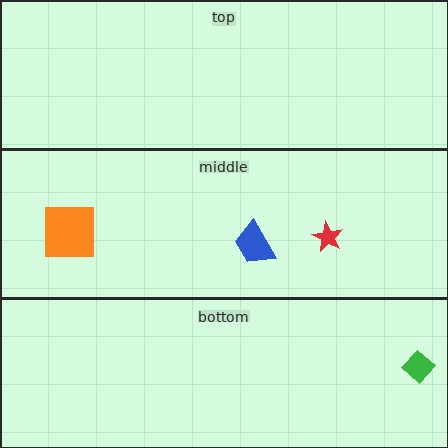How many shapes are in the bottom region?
1.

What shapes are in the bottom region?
The green diamond.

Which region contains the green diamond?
The bottom region.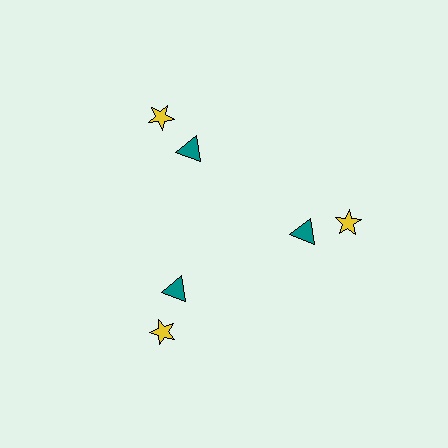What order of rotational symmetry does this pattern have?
This pattern has 3-fold rotational symmetry.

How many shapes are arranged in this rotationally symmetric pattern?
There are 6 shapes, arranged in 3 groups of 2.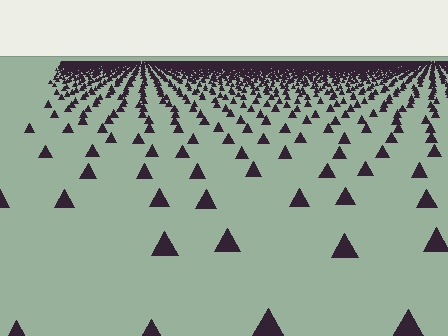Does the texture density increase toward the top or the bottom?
Density increases toward the top.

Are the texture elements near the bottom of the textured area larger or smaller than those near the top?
Larger. Near the bottom, elements are closer to the viewer and appear at a bigger on-screen size.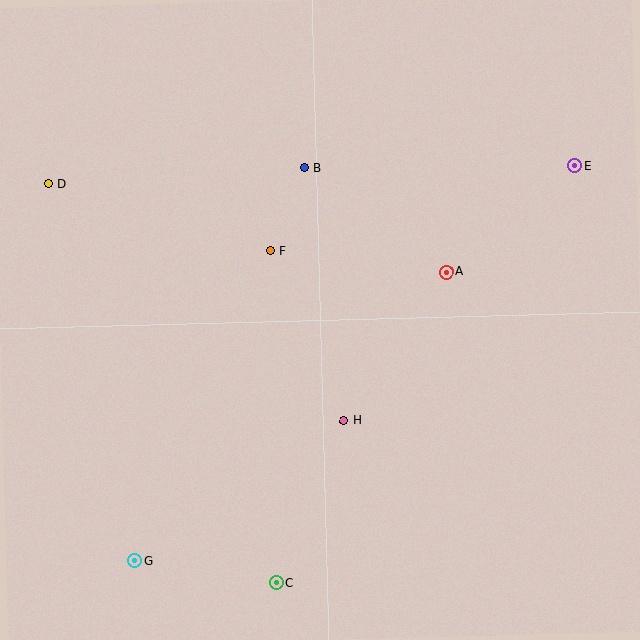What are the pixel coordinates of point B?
Point B is at (304, 168).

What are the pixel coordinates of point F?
Point F is at (271, 251).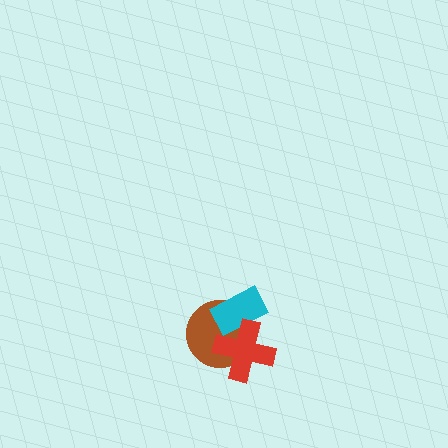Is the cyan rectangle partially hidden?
Yes, it is partially covered by another shape.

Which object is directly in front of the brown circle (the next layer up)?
The cyan rectangle is directly in front of the brown circle.